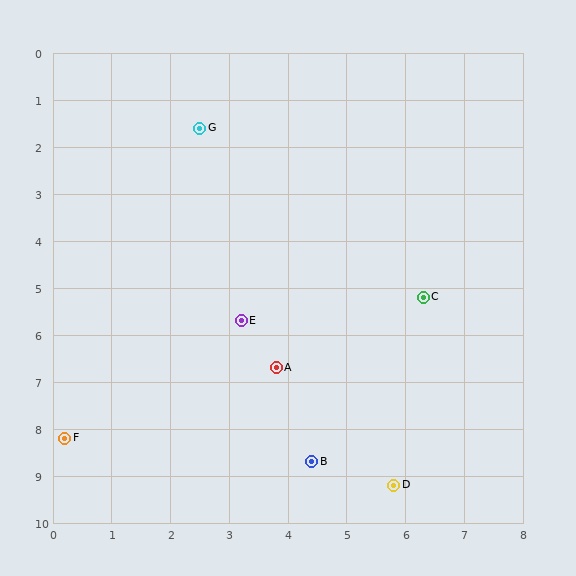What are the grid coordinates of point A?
Point A is at approximately (3.8, 6.7).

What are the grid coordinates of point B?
Point B is at approximately (4.4, 8.7).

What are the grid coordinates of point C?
Point C is at approximately (6.3, 5.2).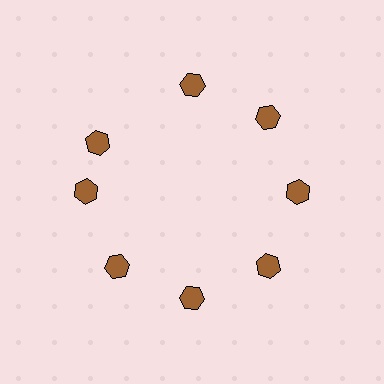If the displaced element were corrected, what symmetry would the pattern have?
It would have 8-fold rotational symmetry — the pattern would map onto itself every 45 degrees.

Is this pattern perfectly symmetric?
No. The 8 brown hexagons are arranged in a ring, but one element near the 10 o'clock position is rotated out of alignment along the ring, breaking the 8-fold rotational symmetry.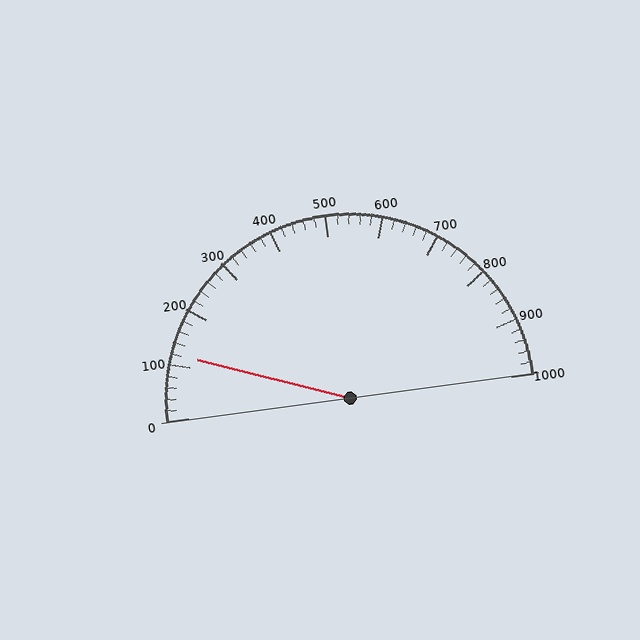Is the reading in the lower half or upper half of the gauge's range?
The reading is in the lower half of the range (0 to 1000).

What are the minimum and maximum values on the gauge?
The gauge ranges from 0 to 1000.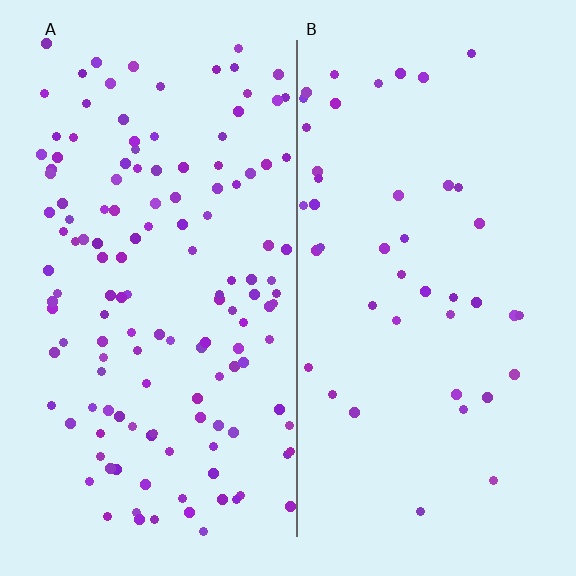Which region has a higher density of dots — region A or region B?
A (the left).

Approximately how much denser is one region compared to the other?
Approximately 3.1× — region A over region B.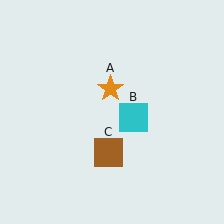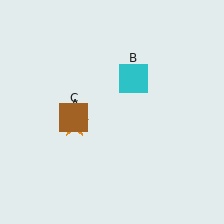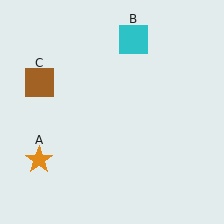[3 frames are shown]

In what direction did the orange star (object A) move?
The orange star (object A) moved down and to the left.